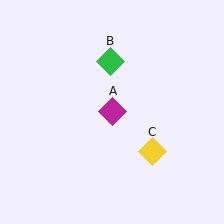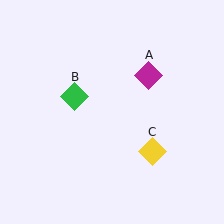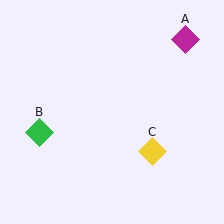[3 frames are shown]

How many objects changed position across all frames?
2 objects changed position: magenta diamond (object A), green diamond (object B).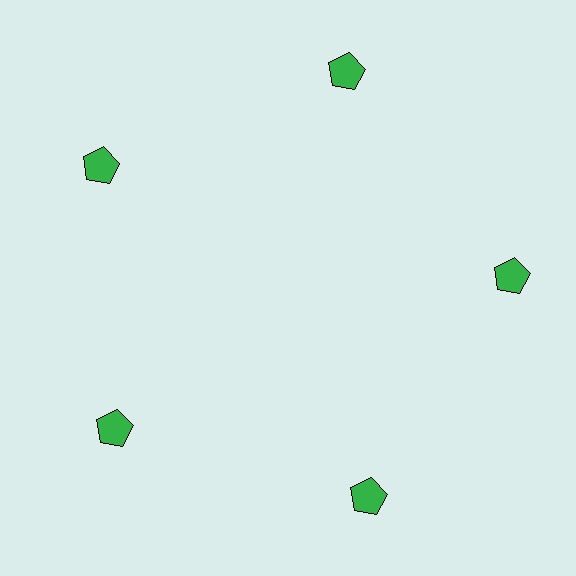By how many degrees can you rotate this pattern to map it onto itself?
The pattern maps onto itself every 72 degrees of rotation.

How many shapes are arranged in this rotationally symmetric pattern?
There are 5 shapes, arranged in 5 groups of 1.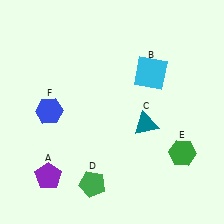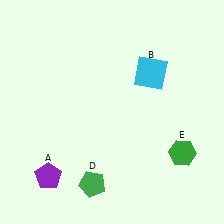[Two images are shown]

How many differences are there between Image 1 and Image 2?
There are 2 differences between the two images.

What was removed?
The teal triangle (C), the blue hexagon (F) were removed in Image 2.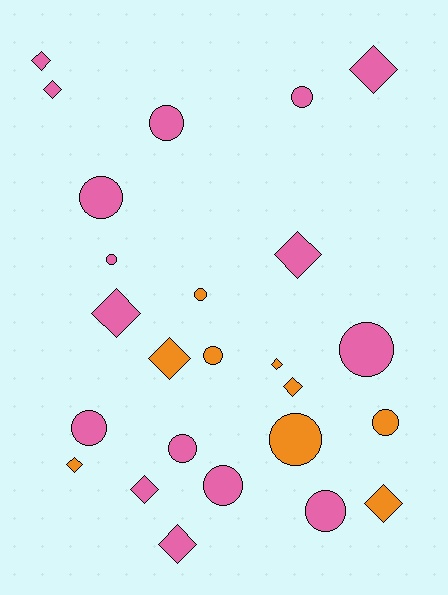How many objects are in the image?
There are 25 objects.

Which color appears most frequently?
Pink, with 16 objects.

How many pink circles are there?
There are 9 pink circles.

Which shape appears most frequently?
Circle, with 13 objects.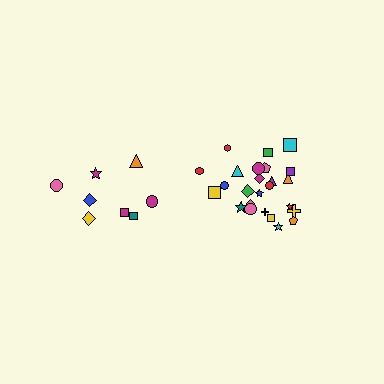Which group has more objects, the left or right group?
The right group.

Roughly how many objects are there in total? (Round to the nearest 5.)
Roughly 35 objects in total.